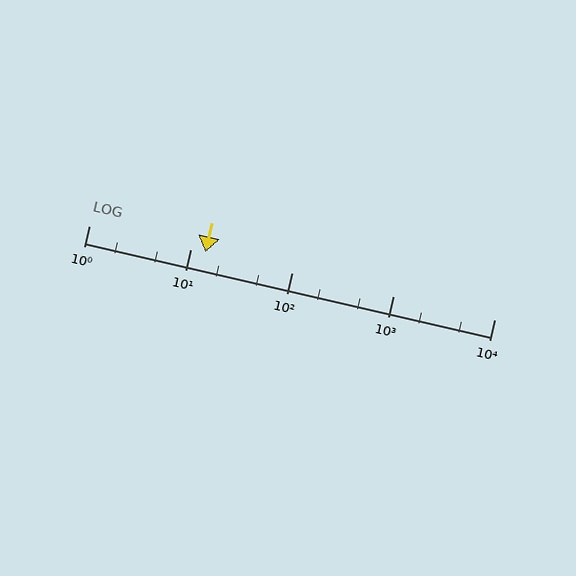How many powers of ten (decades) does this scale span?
The scale spans 4 decades, from 1 to 10000.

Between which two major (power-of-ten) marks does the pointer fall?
The pointer is between 10 and 100.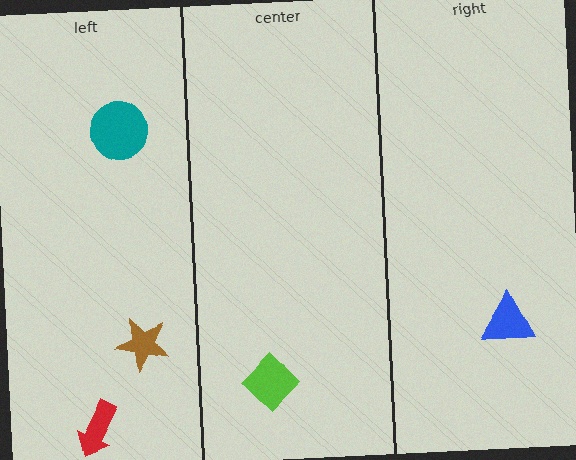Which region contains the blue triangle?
The right region.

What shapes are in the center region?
The lime diamond.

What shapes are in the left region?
The teal circle, the red arrow, the brown star.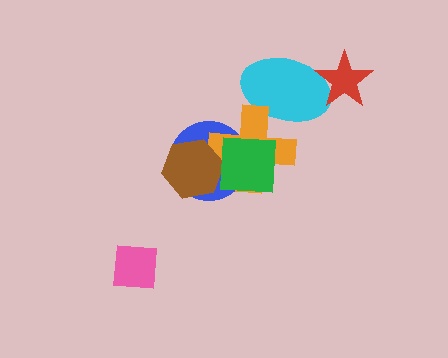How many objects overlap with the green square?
2 objects overlap with the green square.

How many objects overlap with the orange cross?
4 objects overlap with the orange cross.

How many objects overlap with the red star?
1 object overlaps with the red star.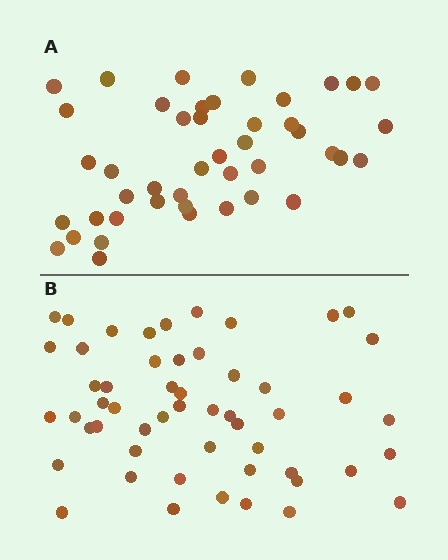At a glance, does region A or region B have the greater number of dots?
Region B (the bottom region) has more dots.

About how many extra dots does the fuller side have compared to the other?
Region B has roughly 8 or so more dots than region A.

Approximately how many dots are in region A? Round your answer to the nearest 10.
About 40 dots. (The exact count is 44, which rounds to 40.)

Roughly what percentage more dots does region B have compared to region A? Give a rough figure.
About 20% more.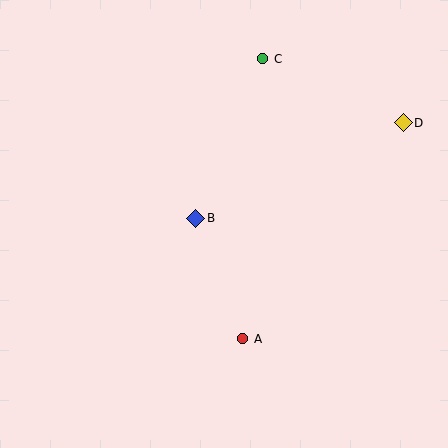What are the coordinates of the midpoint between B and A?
The midpoint between B and A is at (219, 279).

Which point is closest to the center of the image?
Point B at (196, 218) is closest to the center.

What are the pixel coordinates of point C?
Point C is at (263, 59).